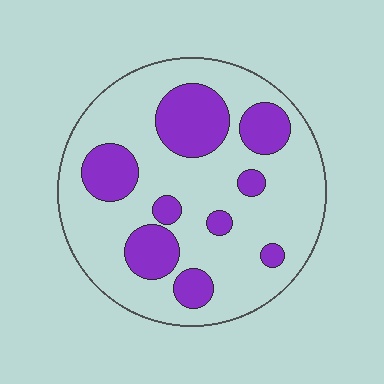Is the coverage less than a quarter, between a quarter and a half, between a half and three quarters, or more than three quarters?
Between a quarter and a half.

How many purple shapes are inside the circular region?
9.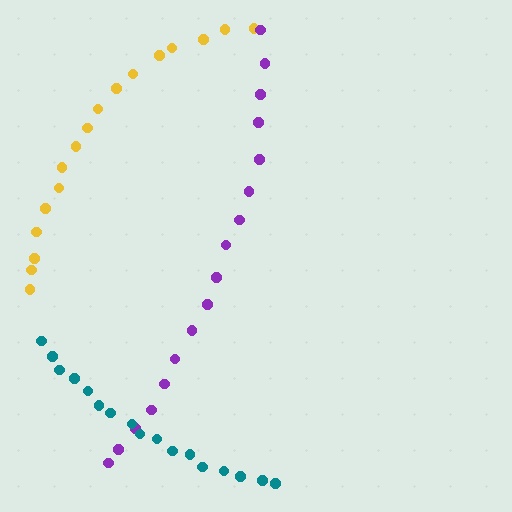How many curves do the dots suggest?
There are 3 distinct paths.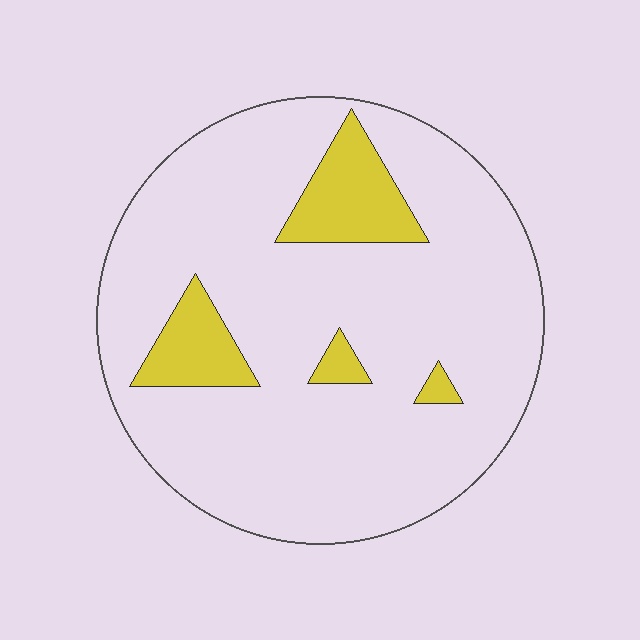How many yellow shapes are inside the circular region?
4.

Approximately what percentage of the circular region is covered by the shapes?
Approximately 15%.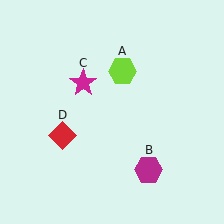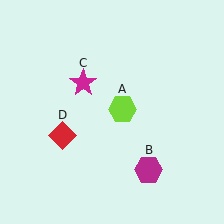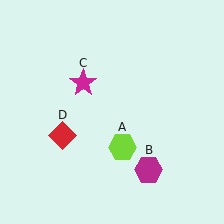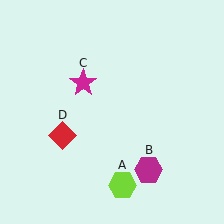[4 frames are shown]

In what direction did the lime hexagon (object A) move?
The lime hexagon (object A) moved down.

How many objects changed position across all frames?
1 object changed position: lime hexagon (object A).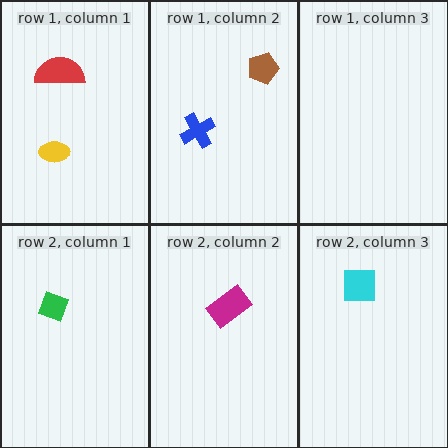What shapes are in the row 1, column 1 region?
The red semicircle, the yellow ellipse.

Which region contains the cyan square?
The row 2, column 3 region.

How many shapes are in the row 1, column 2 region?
2.